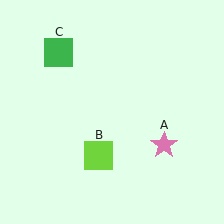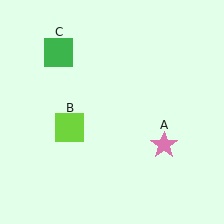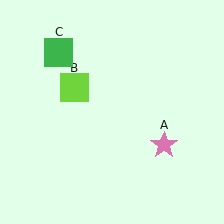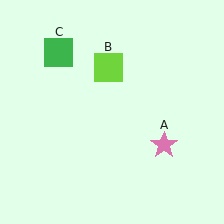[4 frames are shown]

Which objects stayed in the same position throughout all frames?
Pink star (object A) and green square (object C) remained stationary.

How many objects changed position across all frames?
1 object changed position: lime square (object B).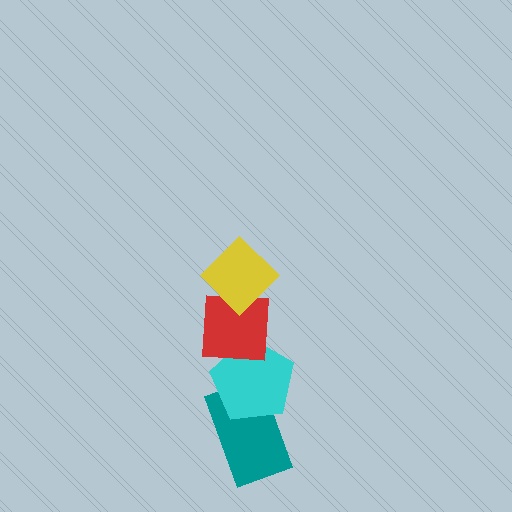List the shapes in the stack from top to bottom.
From top to bottom: the yellow diamond, the red square, the cyan pentagon, the teal rectangle.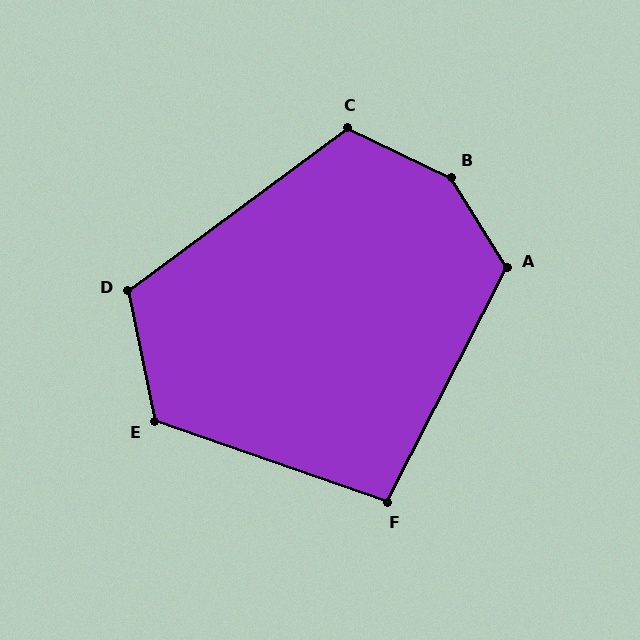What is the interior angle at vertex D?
Approximately 115 degrees (obtuse).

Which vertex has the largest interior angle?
B, at approximately 147 degrees.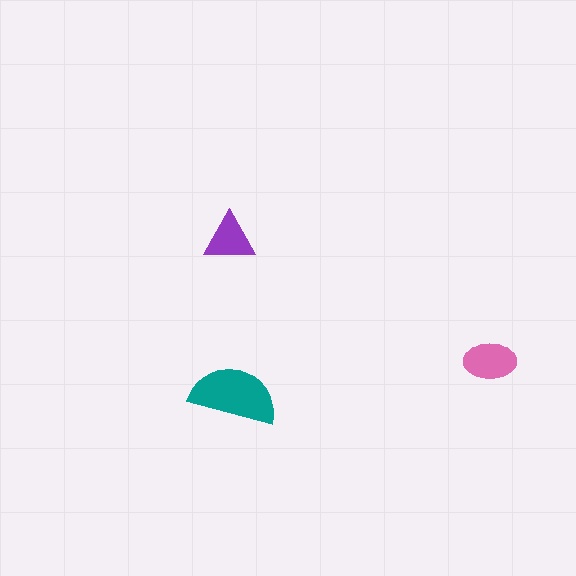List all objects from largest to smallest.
The teal semicircle, the pink ellipse, the purple triangle.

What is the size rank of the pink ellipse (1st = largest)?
2nd.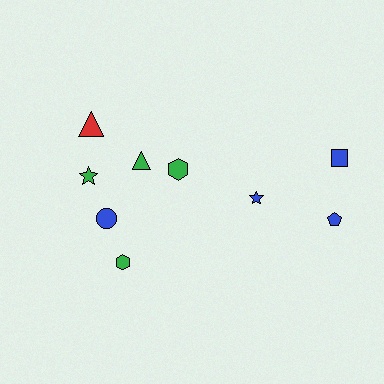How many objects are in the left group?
There are 6 objects.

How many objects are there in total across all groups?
There are 9 objects.